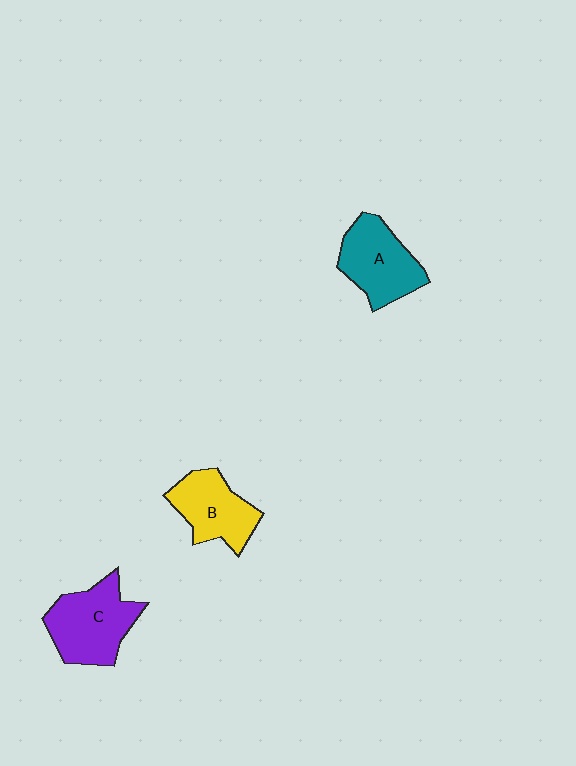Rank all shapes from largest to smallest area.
From largest to smallest: C (purple), A (teal), B (yellow).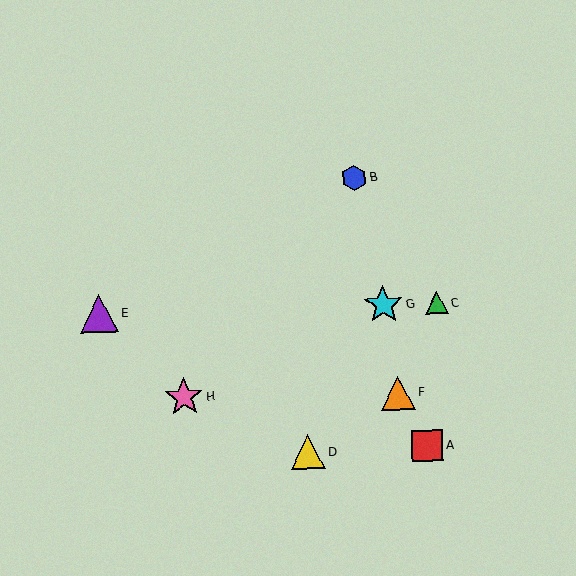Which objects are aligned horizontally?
Objects C, E, G are aligned horizontally.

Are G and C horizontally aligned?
Yes, both are at y≈305.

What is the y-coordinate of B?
Object B is at y≈178.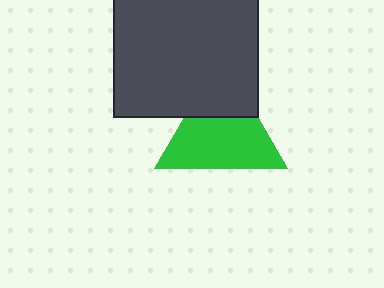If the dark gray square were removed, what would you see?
You would see the complete green triangle.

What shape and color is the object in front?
The object in front is a dark gray square.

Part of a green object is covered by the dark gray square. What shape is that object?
It is a triangle.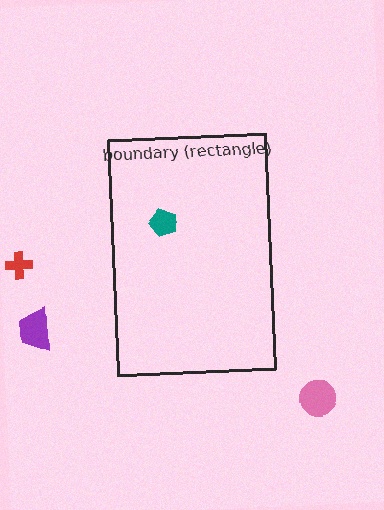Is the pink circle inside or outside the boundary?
Outside.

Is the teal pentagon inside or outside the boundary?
Inside.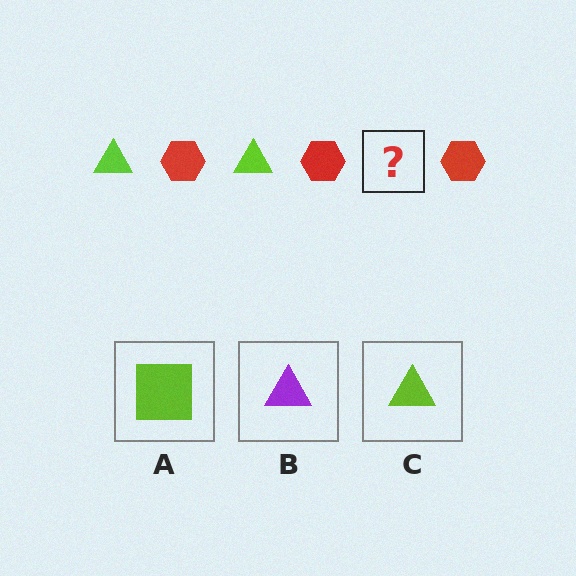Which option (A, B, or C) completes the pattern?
C.